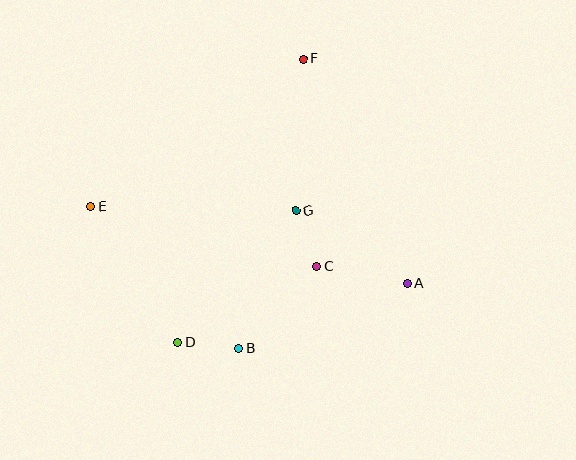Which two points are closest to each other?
Points C and G are closest to each other.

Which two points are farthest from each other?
Points A and E are farthest from each other.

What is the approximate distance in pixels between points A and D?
The distance between A and D is approximately 237 pixels.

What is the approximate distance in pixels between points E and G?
The distance between E and G is approximately 205 pixels.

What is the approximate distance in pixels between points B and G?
The distance between B and G is approximately 150 pixels.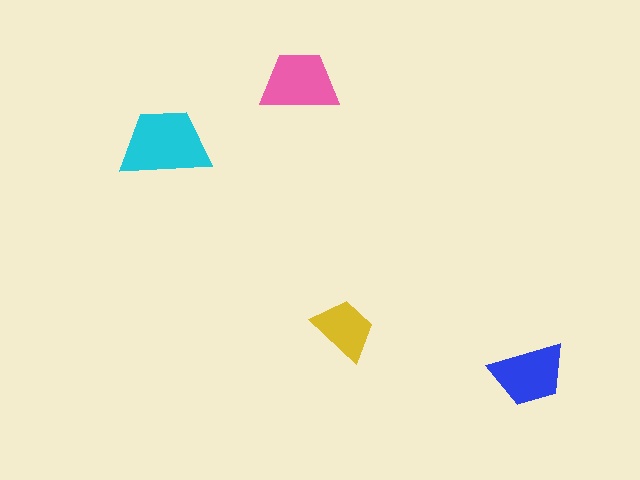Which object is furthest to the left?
The cyan trapezoid is leftmost.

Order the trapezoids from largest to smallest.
the cyan one, the pink one, the blue one, the yellow one.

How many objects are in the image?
There are 4 objects in the image.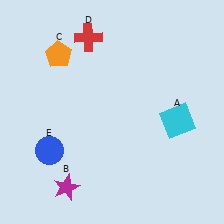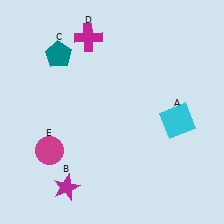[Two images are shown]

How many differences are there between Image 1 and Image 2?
There are 3 differences between the two images.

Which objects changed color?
C changed from orange to teal. D changed from red to magenta. E changed from blue to magenta.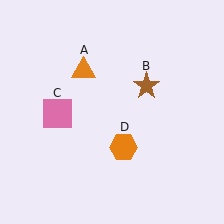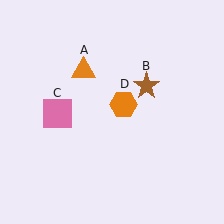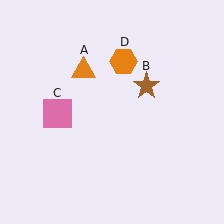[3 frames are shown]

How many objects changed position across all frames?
1 object changed position: orange hexagon (object D).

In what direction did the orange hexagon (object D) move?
The orange hexagon (object D) moved up.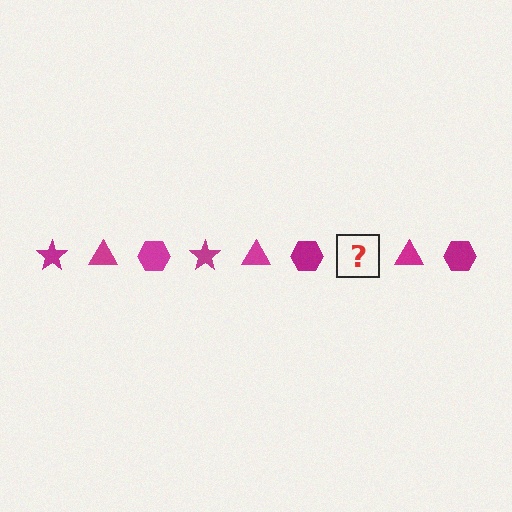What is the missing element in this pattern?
The missing element is a magenta star.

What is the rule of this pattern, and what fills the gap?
The rule is that the pattern cycles through star, triangle, hexagon shapes in magenta. The gap should be filled with a magenta star.